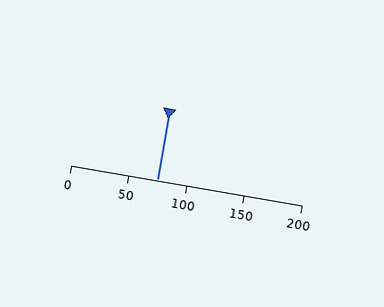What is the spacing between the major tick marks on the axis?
The major ticks are spaced 50 apart.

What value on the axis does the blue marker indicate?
The marker indicates approximately 75.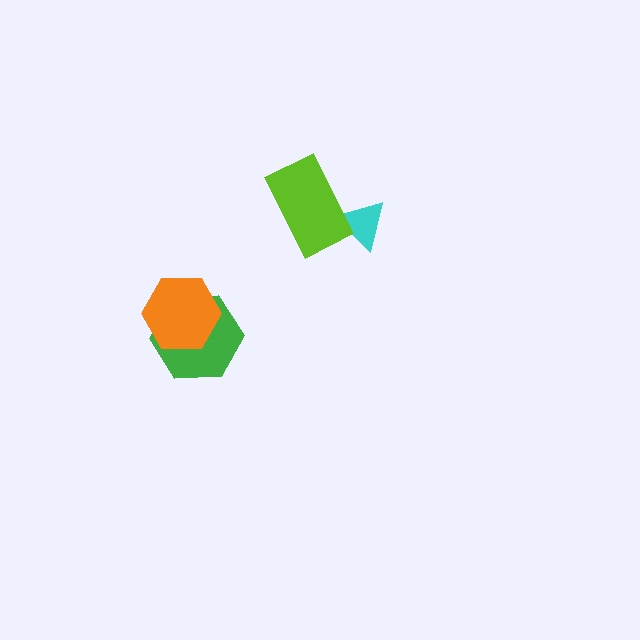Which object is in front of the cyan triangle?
The lime rectangle is in front of the cyan triangle.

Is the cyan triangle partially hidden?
Yes, it is partially covered by another shape.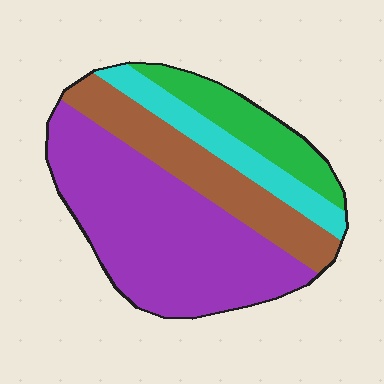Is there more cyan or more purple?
Purple.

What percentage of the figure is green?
Green takes up about one eighth (1/8) of the figure.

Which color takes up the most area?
Purple, at roughly 50%.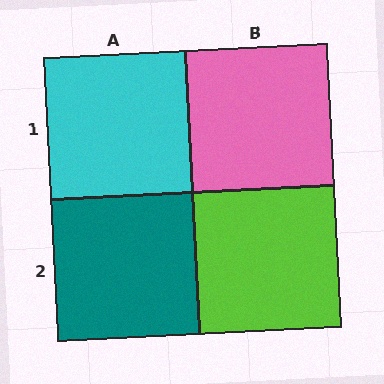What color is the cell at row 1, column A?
Cyan.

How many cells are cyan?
1 cell is cyan.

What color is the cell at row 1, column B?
Pink.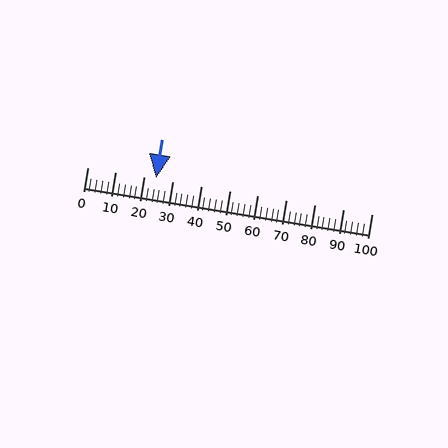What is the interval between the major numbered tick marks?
The major tick marks are spaced 10 units apart.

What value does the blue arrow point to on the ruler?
The blue arrow points to approximately 24.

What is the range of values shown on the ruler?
The ruler shows values from 0 to 100.